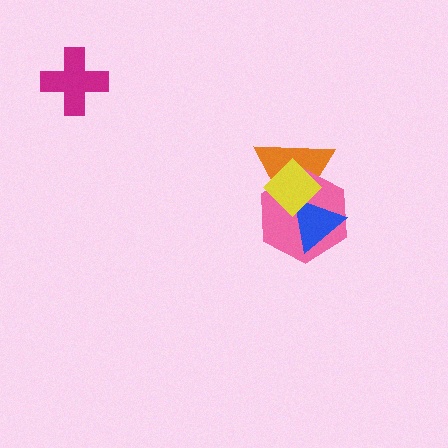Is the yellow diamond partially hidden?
No, no other shape covers it.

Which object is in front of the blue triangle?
The yellow diamond is in front of the blue triangle.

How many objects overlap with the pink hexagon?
3 objects overlap with the pink hexagon.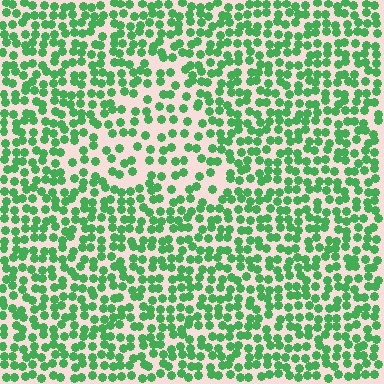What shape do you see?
I see a triangle.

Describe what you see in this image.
The image contains small green elements arranged at two different densities. A triangle-shaped region is visible where the elements are less densely packed than the surrounding area.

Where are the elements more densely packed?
The elements are more densely packed outside the triangle boundary.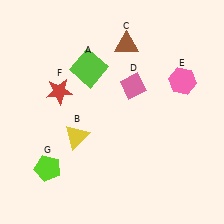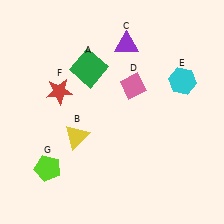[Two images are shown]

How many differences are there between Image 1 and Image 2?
There are 3 differences between the two images.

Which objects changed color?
A changed from lime to green. C changed from brown to purple. E changed from pink to cyan.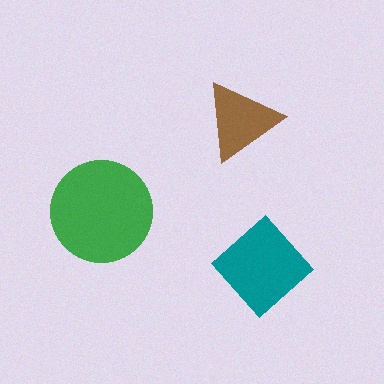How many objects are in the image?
There are 3 objects in the image.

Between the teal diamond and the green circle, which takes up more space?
The green circle.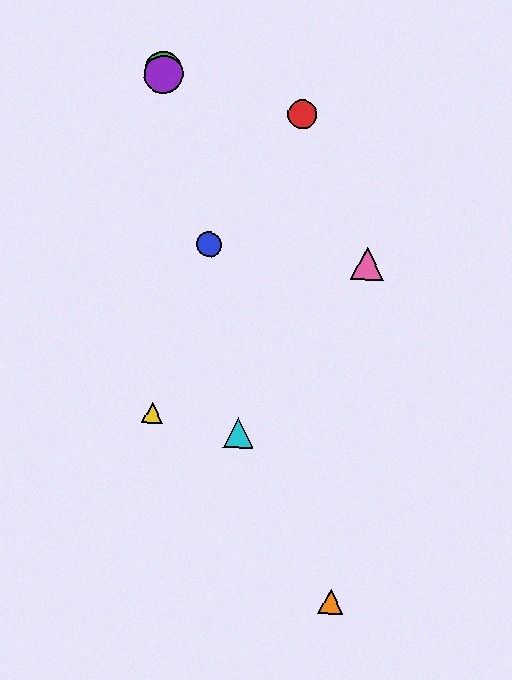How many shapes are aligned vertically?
3 shapes (the green circle, the yellow triangle, the purple circle) are aligned vertically.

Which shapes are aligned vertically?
The green circle, the yellow triangle, the purple circle are aligned vertically.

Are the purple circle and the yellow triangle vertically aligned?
Yes, both are at x≈163.